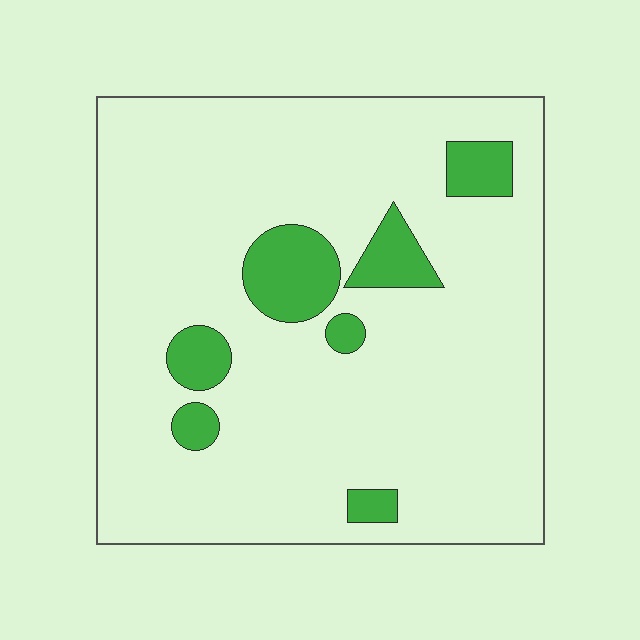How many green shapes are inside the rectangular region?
7.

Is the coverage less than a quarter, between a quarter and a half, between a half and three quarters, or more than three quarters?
Less than a quarter.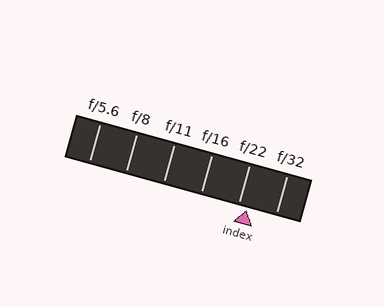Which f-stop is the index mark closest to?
The index mark is closest to f/22.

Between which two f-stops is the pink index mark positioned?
The index mark is between f/22 and f/32.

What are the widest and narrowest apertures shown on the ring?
The widest aperture shown is f/5.6 and the narrowest is f/32.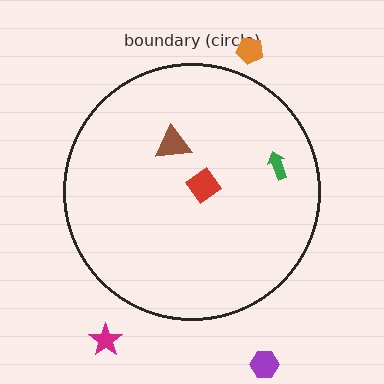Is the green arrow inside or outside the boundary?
Inside.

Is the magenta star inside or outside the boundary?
Outside.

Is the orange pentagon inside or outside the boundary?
Outside.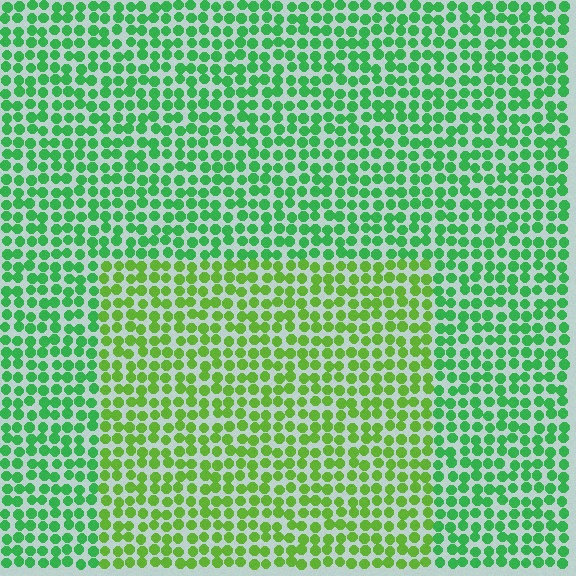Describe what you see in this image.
The image is filled with small green elements in a uniform arrangement. A rectangle-shaped region is visible where the elements are tinted to a slightly different hue, forming a subtle color boundary.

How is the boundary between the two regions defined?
The boundary is defined purely by a slight shift in hue (about 34 degrees). Spacing, size, and orientation are identical on both sides.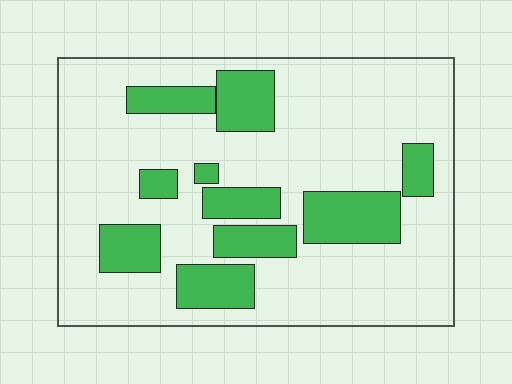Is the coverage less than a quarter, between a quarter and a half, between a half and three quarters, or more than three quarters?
Less than a quarter.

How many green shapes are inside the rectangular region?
10.